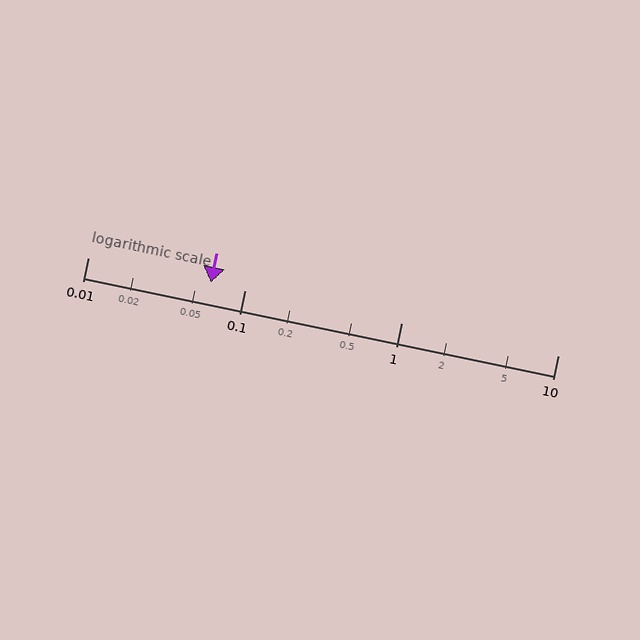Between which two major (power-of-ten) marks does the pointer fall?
The pointer is between 0.01 and 0.1.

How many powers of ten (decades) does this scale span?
The scale spans 3 decades, from 0.01 to 10.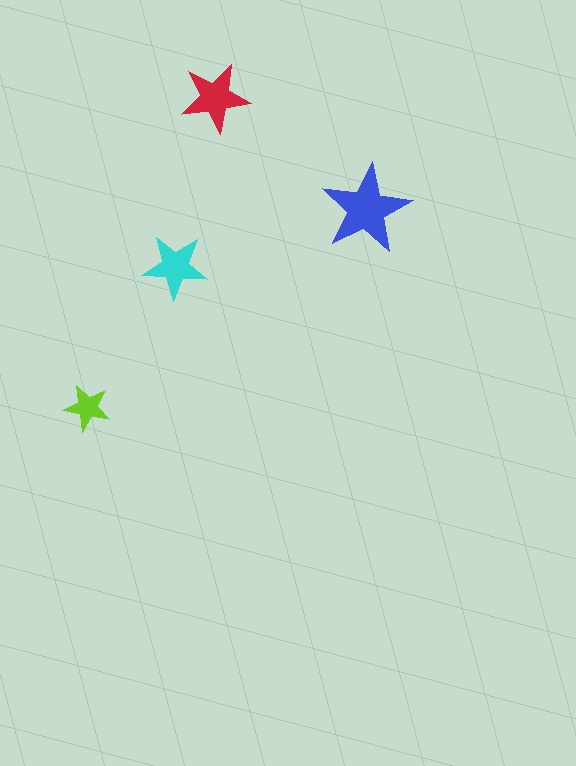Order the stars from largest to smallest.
the blue one, the red one, the cyan one, the lime one.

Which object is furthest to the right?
The blue star is rightmost.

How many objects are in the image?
There are 4 objects in the image.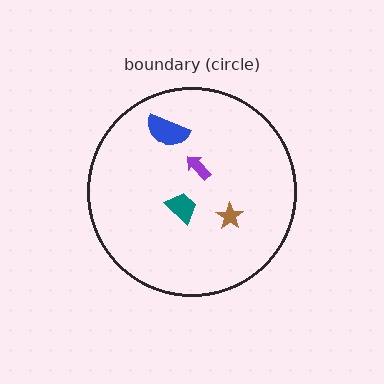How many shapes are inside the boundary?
4 inside, 0 outside.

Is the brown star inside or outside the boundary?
Inside.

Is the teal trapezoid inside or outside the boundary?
Inside.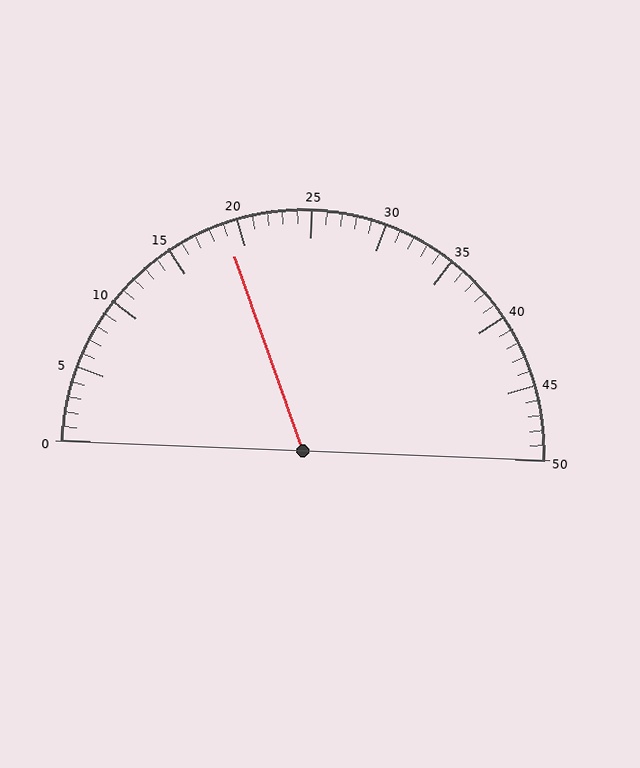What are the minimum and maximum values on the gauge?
The gauge ranges from 0 to 50.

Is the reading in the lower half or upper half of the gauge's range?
The reading is in the lower half of the range (0 to 50).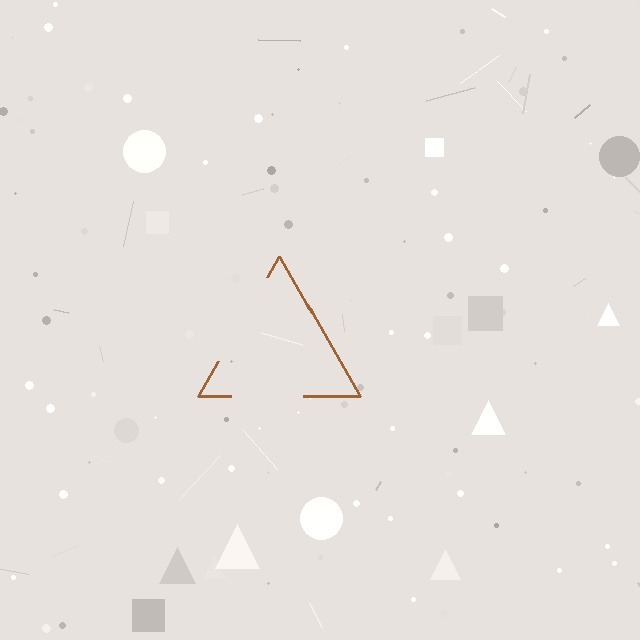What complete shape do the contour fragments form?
The contour fragments form a triangle.